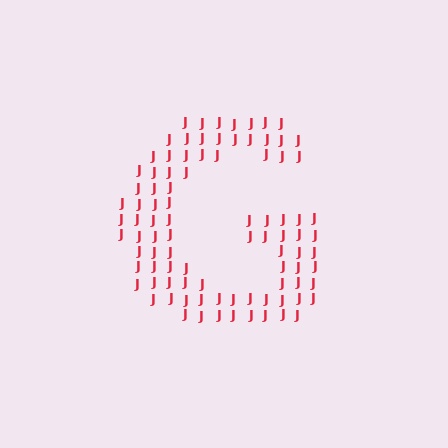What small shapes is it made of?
It is made of small letter J's.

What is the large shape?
The large shape is the letter G.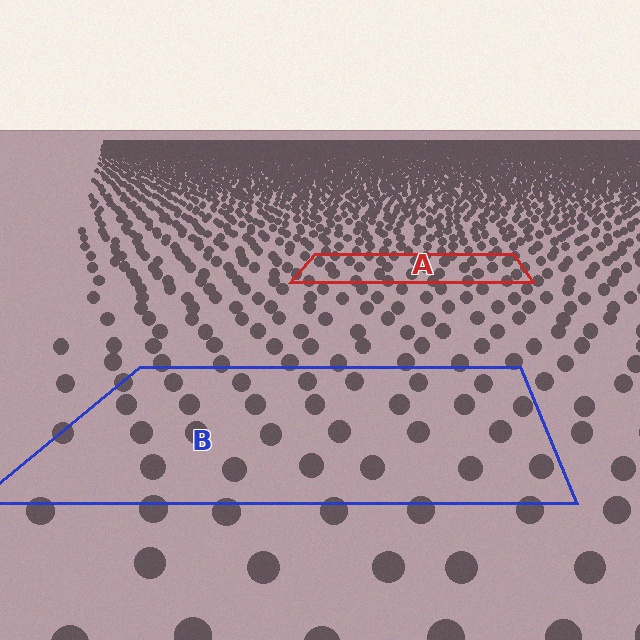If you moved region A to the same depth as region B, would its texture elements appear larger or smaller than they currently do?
They would appear larger. At a closer depth, the same texture elements are projected at a bigger on-screen size.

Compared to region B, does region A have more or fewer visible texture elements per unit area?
Region A has more texture elements per unit area — they are packed more densely because it is farther away.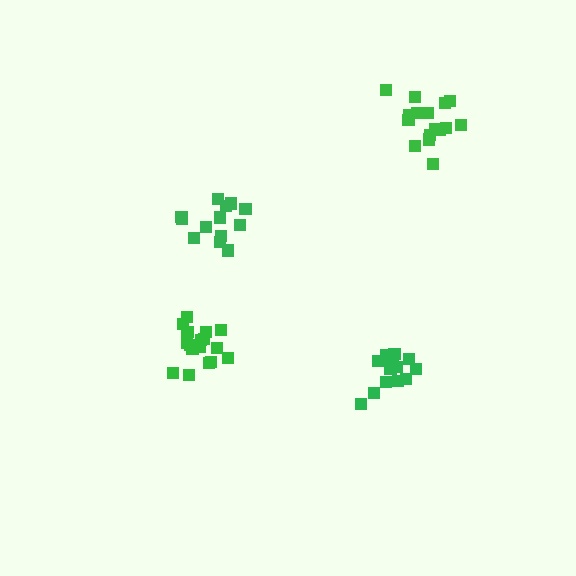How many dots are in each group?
Group 1: 17 dots, Group 2: 16 dots, Group 3: 14 dots, Group 4: 16 dots (63 total).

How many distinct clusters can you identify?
There are 4 distinct clusters.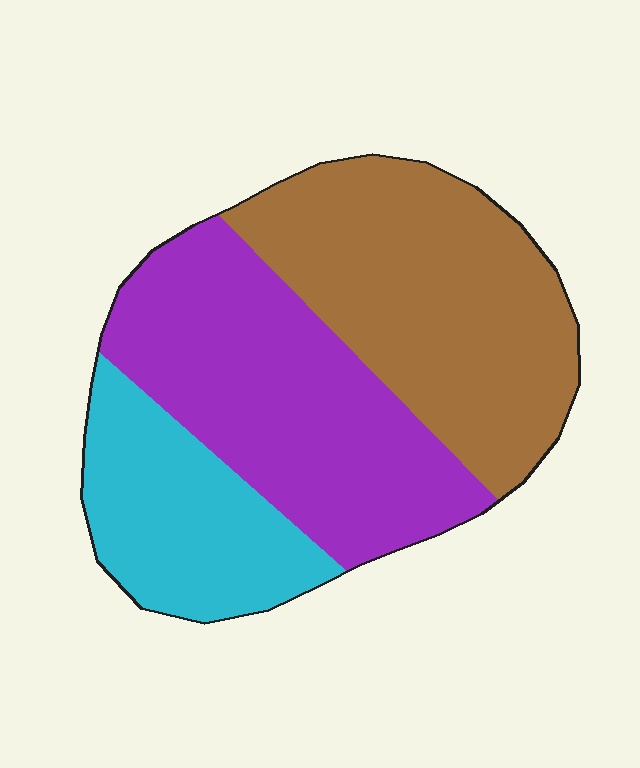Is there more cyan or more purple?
Purple.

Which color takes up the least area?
Cyan, at roughly 20%.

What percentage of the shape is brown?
Brown takes up between a third and a half of the shape.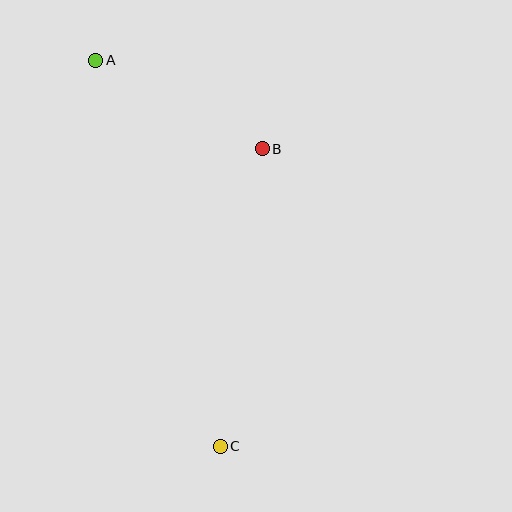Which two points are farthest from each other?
Points A and C are farthest from each other.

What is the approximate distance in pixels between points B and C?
The distance between B and C is approximately 301 pixels.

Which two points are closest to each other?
Points A and B are closest to each other.